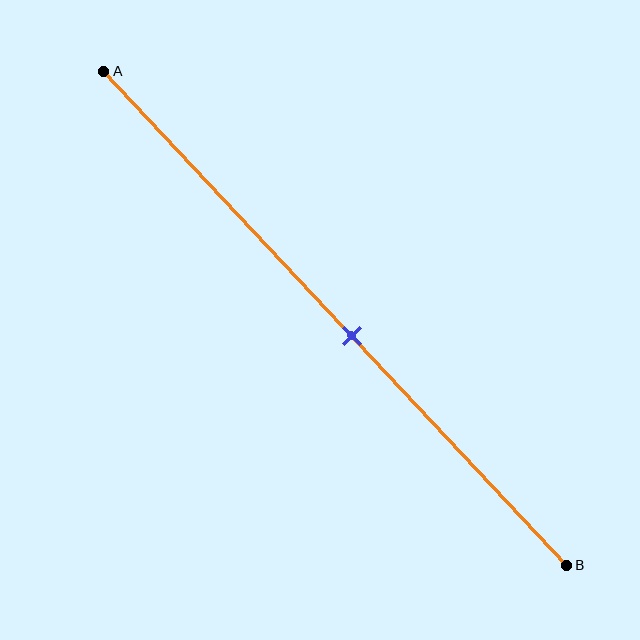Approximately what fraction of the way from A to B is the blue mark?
The blue mark is approximately 55% of the way from A to B.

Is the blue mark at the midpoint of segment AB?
No, the mark is at about 55% from A, not at the 50% midpoint.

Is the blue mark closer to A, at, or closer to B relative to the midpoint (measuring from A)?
The blue mark is closer to point B than the midpoint of segment AB.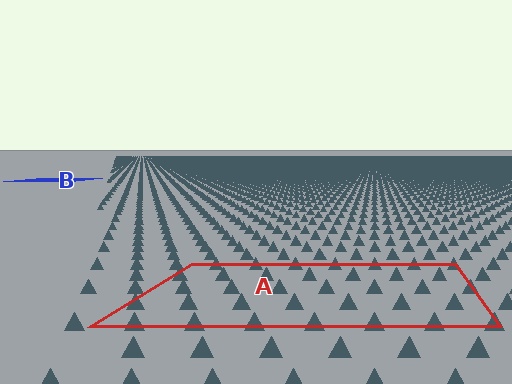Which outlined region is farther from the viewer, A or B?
Region B is farther from the viewer — the texture elements inside it appear smaller and more densely packed.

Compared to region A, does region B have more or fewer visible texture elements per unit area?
Region B has more texture elements per unit area — they are packed more densely because it is farther away.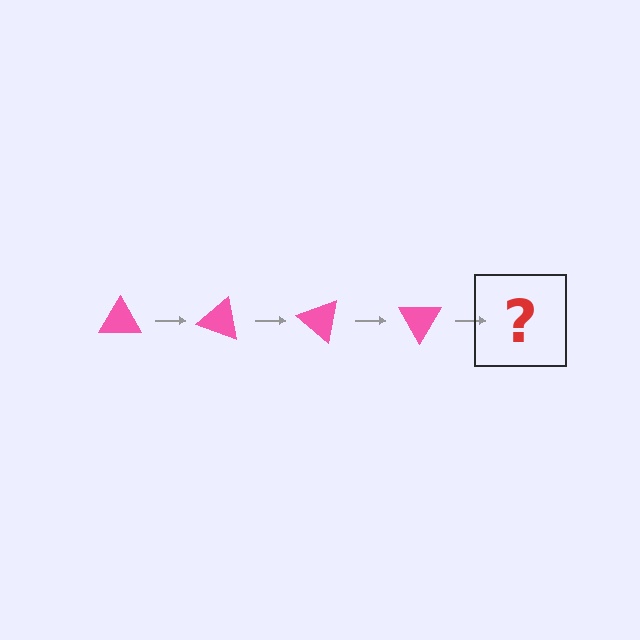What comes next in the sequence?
The next element should be a pink triangle rotated 80 degrees.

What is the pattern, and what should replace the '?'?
The pattern is that the triangle rotates 20 degrees each step. The '?' should be a pink triangle rotated 80 degrees.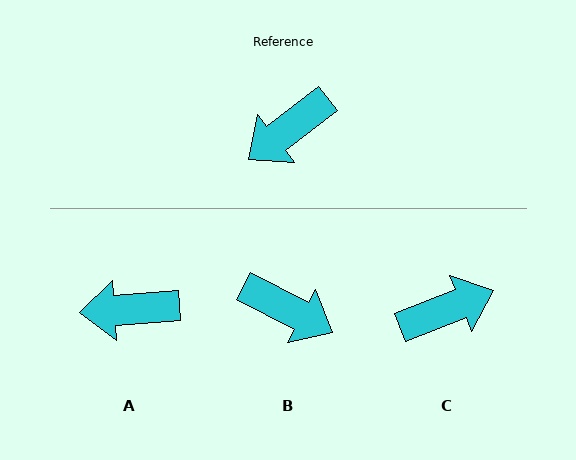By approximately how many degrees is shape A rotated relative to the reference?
Approximately 33 degrees clockwise.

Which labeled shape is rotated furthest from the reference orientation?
C, about 164 degrees away.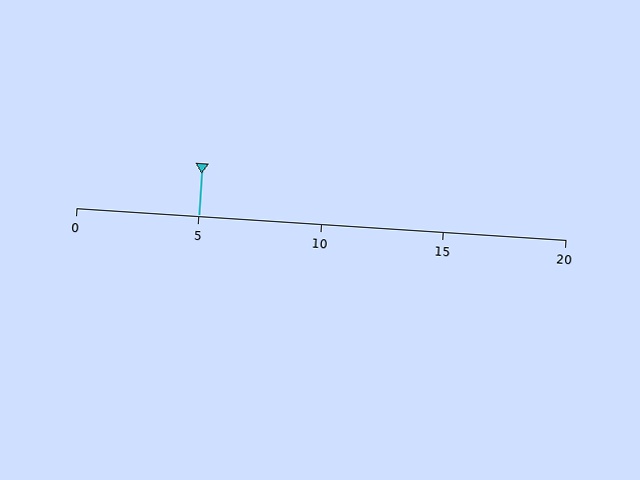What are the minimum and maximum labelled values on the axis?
The axis runs from 0 to 20.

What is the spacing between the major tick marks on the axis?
The major ticks are spaced 5 apart.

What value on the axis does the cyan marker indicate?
The marker indicates approximately 5.